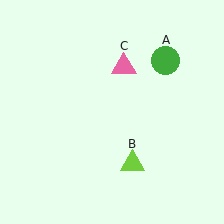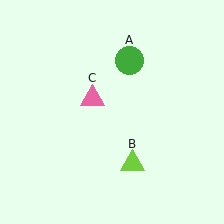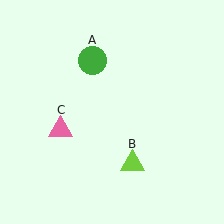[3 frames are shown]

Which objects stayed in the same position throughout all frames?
Lime triangle (object B) remained stationary.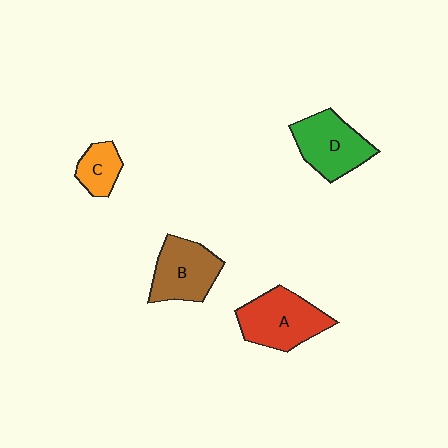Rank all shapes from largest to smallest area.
From largest to smallest: A (red), D (green), B (brown), C (orange).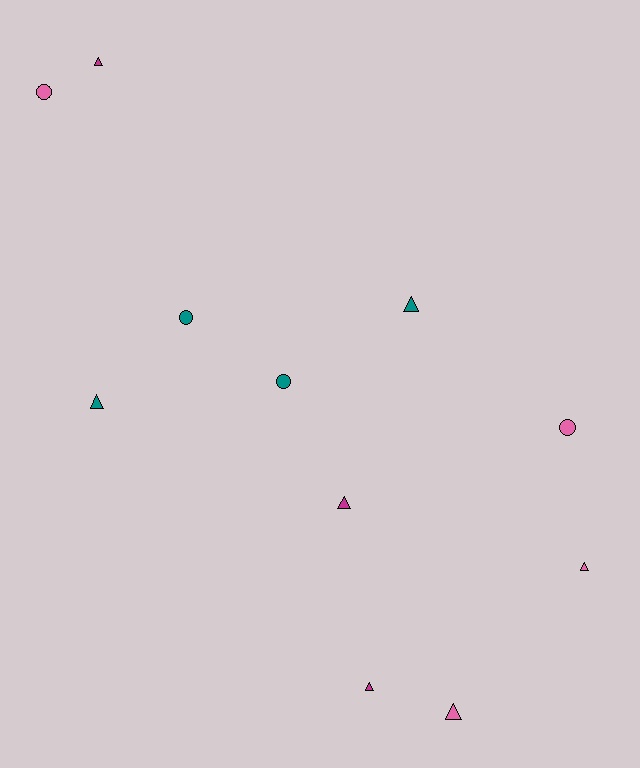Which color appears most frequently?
Teal, with 4 objects.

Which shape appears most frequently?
Triangle, with 7 objects.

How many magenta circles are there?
There are no magenta circles.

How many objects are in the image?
There are 11 objects.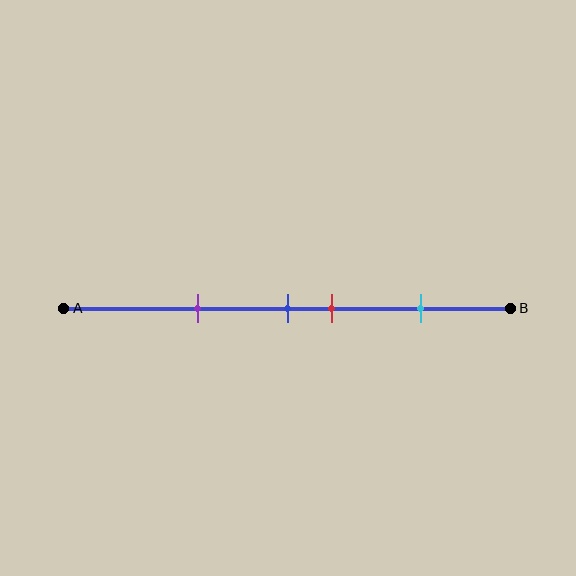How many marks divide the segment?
There are 4 marks dividing the segment.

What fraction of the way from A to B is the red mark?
The red mark is approximately 60% (0.6) of the way from A to B.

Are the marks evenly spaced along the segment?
No, the marks are not evenly spaced.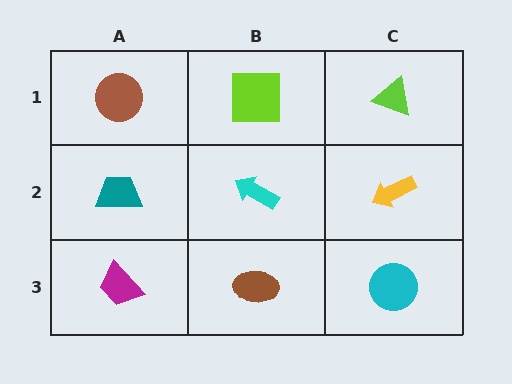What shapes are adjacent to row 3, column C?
A yellow arrow (row 2, column C), a brown ellipse (row 3, column B).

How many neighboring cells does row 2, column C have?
3.